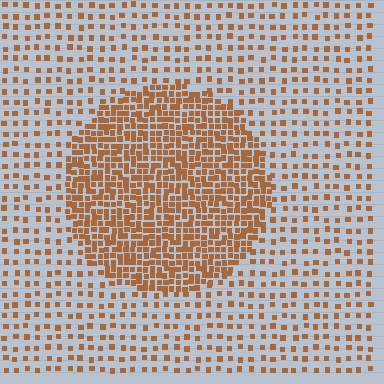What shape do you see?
I see a circle.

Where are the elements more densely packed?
The elements are more densely packed inside the circle boundary.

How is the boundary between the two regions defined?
The boundary is defined by a change in element density (approximately 2.7x ratio). All elements are the same color, size, and shape.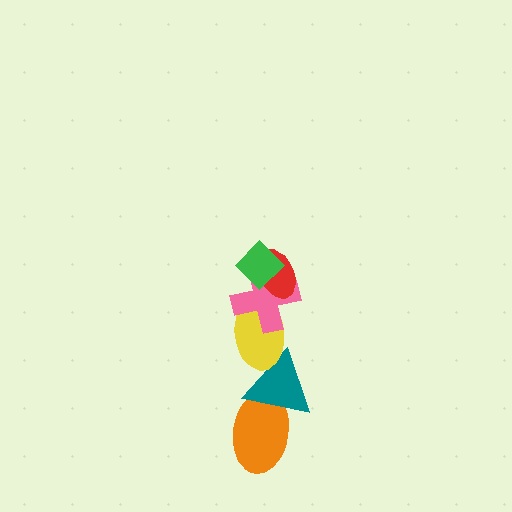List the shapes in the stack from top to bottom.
From top to bottom: the green diamond, the red ellipse, the pink cross, the yellow ellipse, the teal triangle, the orange ellipse.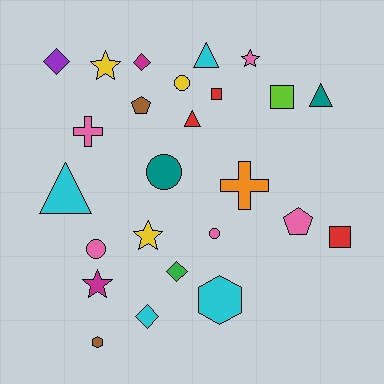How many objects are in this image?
There are 25 objects.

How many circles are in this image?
There are 4 circles.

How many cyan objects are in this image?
There are 4 cyan objects.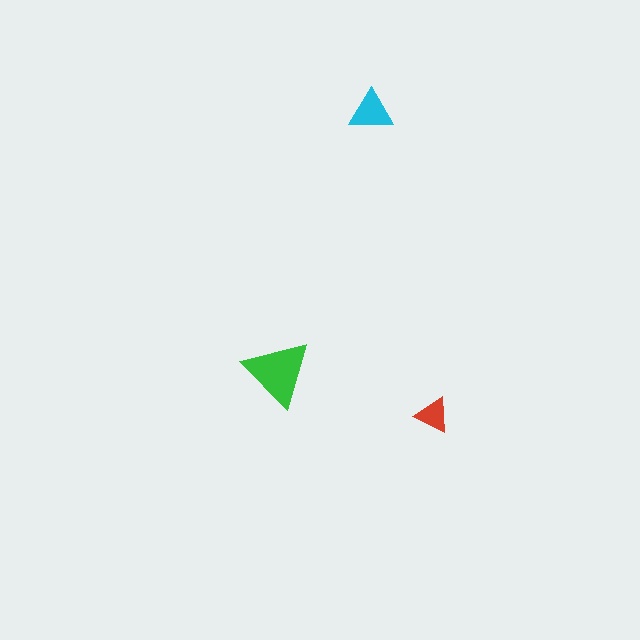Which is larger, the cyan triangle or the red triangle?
The cyan one.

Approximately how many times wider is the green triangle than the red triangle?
About 2 times wider.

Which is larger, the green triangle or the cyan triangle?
The green one.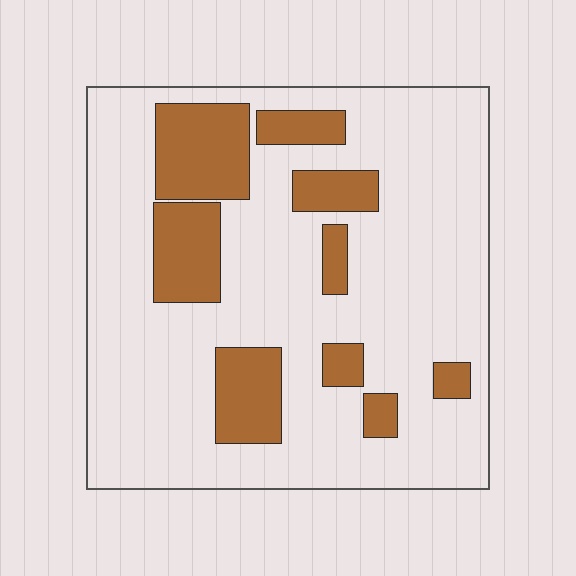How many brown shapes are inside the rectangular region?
9.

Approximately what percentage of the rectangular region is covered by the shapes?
Approximately 20%.